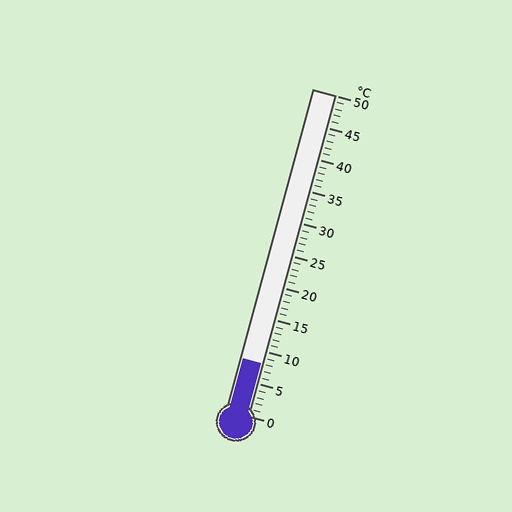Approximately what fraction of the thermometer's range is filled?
The thermometer is filled to approximately 15% of its range.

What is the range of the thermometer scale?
The thermometer scale ranges from 0°C to 50°C.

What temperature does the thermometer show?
The thermometer shows approximately 8°C.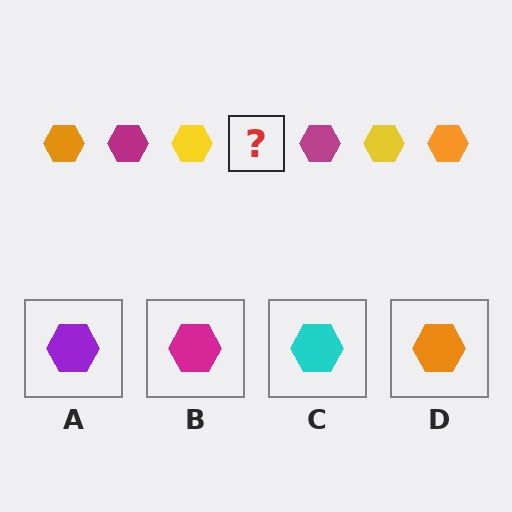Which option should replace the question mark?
Option D.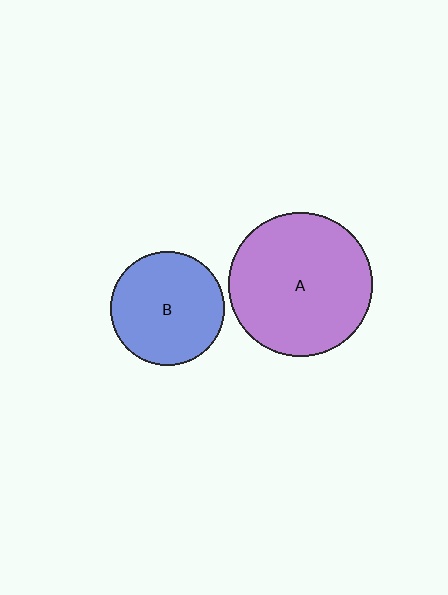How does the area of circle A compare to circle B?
Approximately 1.6 times.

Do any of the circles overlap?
No, none of the circles overlap.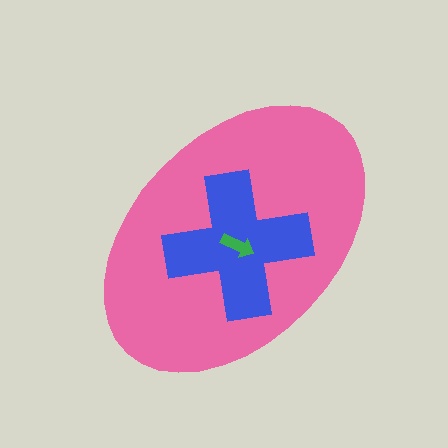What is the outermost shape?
The pink ellipse.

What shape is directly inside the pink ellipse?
The blue cross.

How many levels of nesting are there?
3.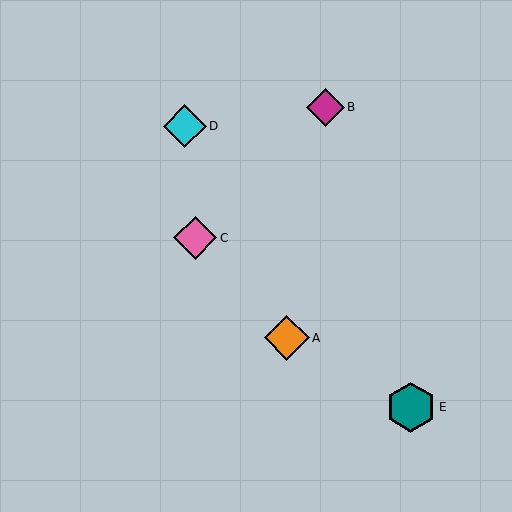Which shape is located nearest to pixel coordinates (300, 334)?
The orange diamond (labeled A) at (287, 338) is nearest to that location.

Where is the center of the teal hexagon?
The center of the teal hexagon is at (411, 407).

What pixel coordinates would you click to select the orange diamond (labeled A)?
Click at (287, 338) to select the orange diamond A.